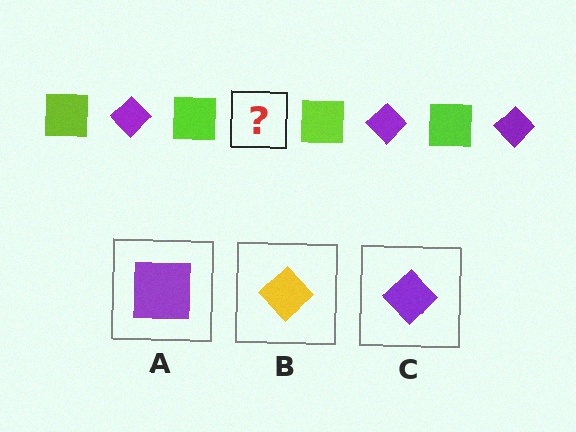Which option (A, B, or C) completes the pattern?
C.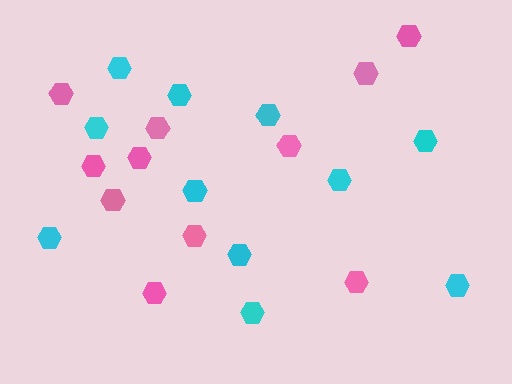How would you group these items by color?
There are 2 groups: one group of pink hexagons (11) and one group of cyan hexagons (11).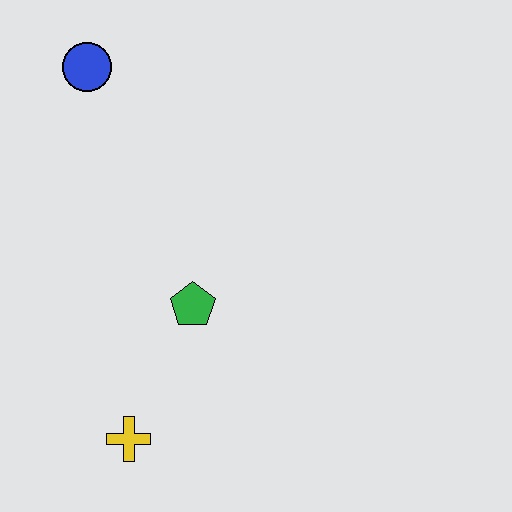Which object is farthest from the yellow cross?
The blue circle is farthest from the yellow cross.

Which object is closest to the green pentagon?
The yellow cross is closest to the green pentagon.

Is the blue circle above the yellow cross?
Yes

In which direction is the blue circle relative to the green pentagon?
The blue circle is above the green pentagon.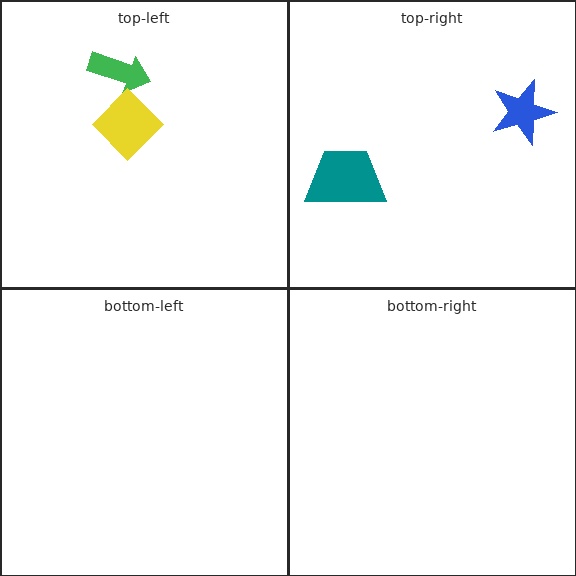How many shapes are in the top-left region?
2.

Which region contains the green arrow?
The top-left region.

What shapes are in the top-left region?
The green arrow, the yellow diamond.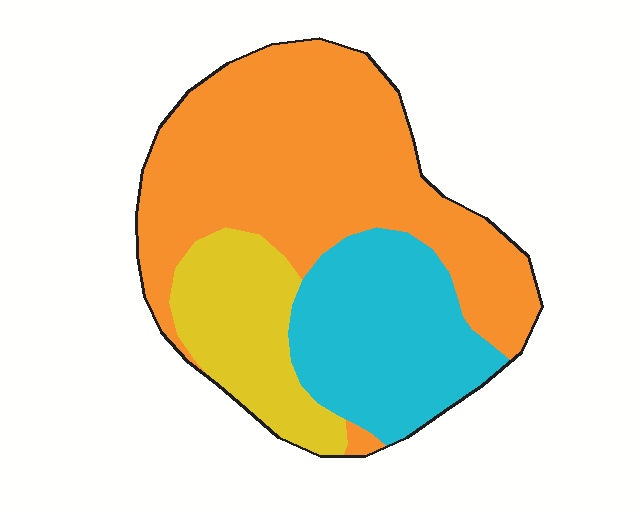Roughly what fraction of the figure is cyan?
Cyan takes up between a sixth and a third of the figure.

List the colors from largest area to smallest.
From largest to smallest: orange, cyan, yellow.